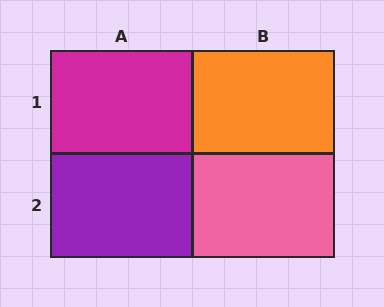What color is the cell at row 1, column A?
Magenta.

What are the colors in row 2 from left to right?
Purple, pink.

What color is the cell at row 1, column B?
Orange.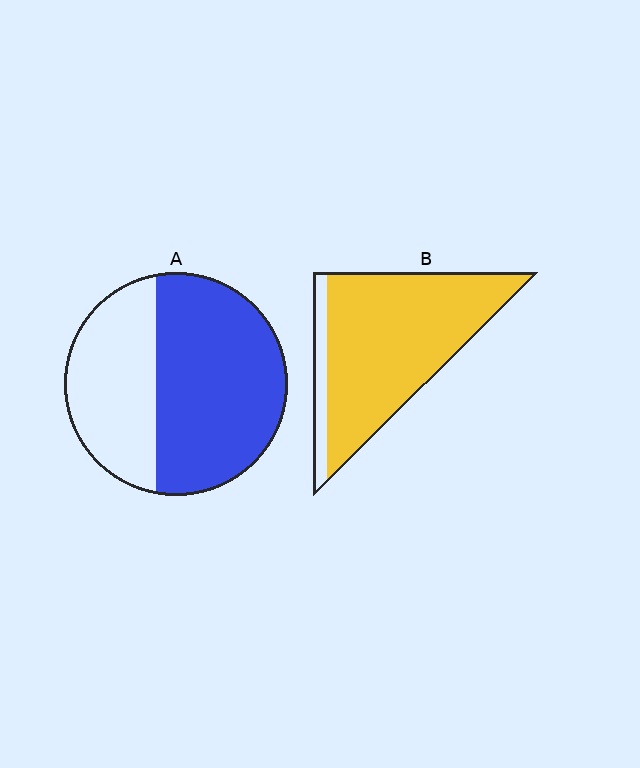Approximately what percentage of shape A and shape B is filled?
A is approximately 60% and B is approximately 90%.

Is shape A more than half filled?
Yes.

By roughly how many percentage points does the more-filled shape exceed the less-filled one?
By roughly 25 percentage points (B over A).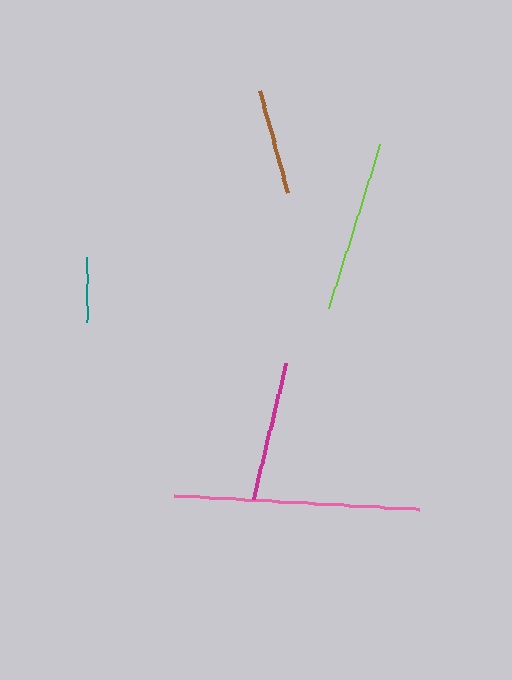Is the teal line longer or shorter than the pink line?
The pink line is longer than the teal line.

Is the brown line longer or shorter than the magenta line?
The magenta line is longer than the brown line.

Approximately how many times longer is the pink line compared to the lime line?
The pink line is approximately 1.4 times the length of the lime line.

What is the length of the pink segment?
The pink segment is approximately 246 pixels long.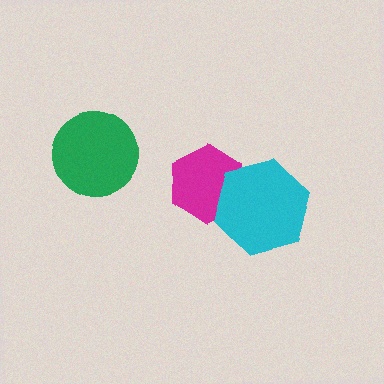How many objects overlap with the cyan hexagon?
1 object overlaps with the cyan hexagon.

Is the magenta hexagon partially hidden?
Yes, it is partially covered by another shape.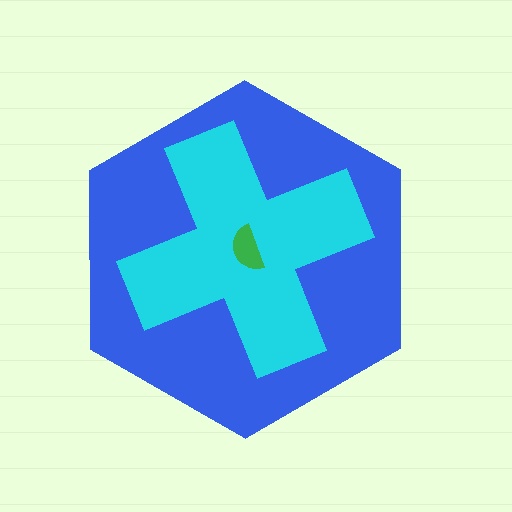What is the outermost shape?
The blue hexagon.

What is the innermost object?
The green semicircle.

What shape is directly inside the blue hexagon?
The cyan cross.